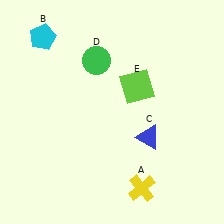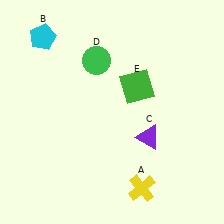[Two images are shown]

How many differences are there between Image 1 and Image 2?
There are 2 differences between the two images.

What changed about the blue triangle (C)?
In Image 1, C is blue. In Image 2, it changed to purple.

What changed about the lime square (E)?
In Image 1, E is lime. In Image 2, it changed to green.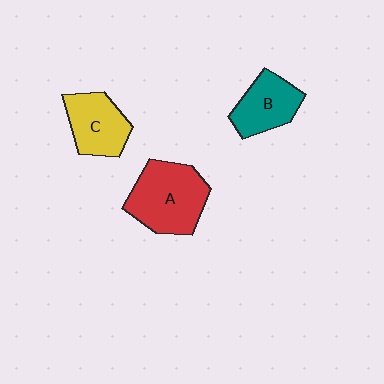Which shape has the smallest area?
Shape B (teal).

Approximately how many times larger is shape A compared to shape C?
Approximately 1.4 times.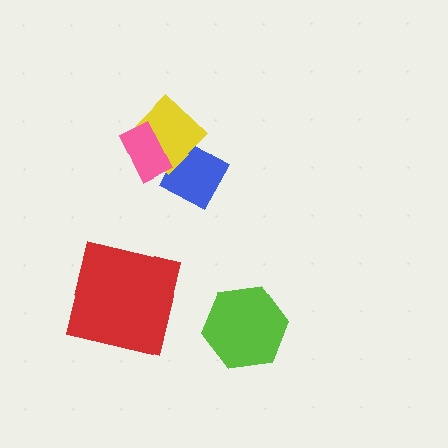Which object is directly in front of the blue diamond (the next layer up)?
The yellow diamond is directly in front of the blue diamond.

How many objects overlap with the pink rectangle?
2 objects overlap with the pink rectangle.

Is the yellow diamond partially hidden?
Yes, it is partially covered by another shape.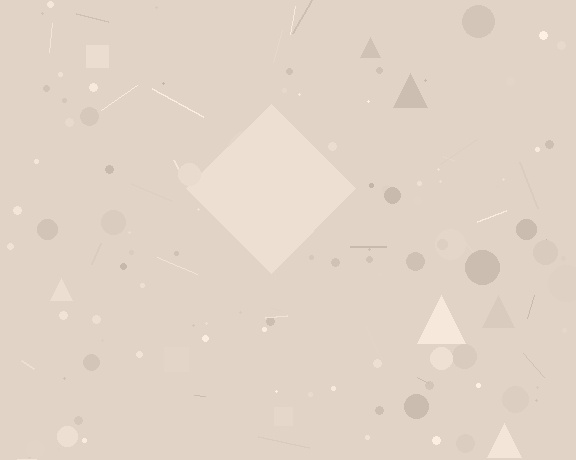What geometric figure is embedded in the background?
A diamond is embedded in the background.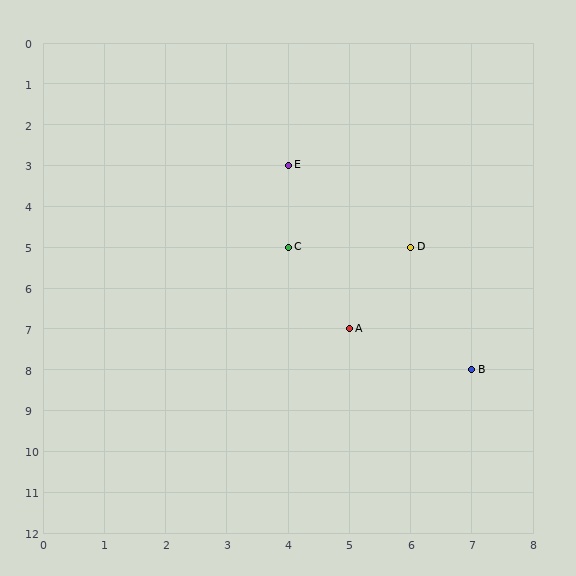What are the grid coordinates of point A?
Point A is at grid coordinates (5, 7).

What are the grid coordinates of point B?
Point B is at grid coordinates (7, 8).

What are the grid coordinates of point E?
Point E is at grid coordinates (4, 3).